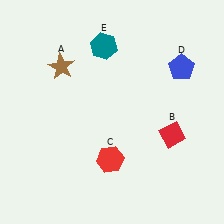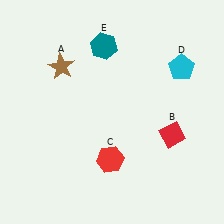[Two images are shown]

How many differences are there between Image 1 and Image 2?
There is 1 difference between the two images.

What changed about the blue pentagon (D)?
In Image 1, D is blue. In Image 2, it changed to cyan.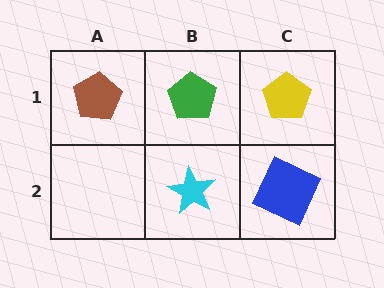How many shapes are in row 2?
2 shapes.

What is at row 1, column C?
A yellow pentagon.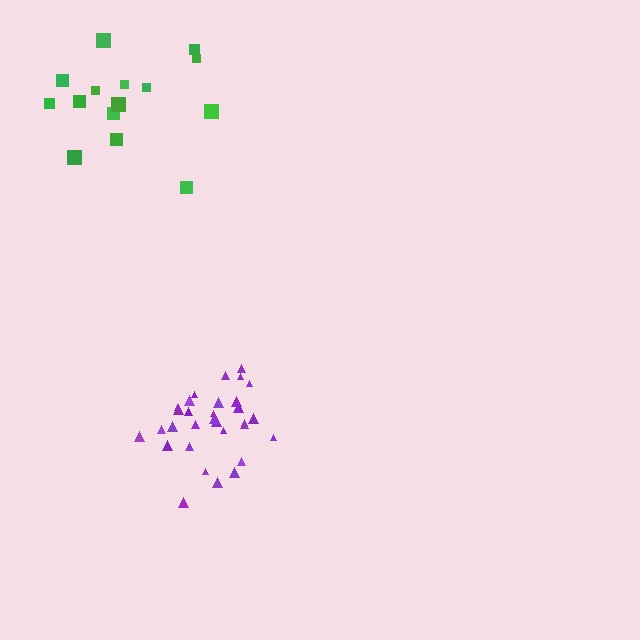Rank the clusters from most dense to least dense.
purple, green.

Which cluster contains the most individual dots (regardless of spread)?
Purple (31).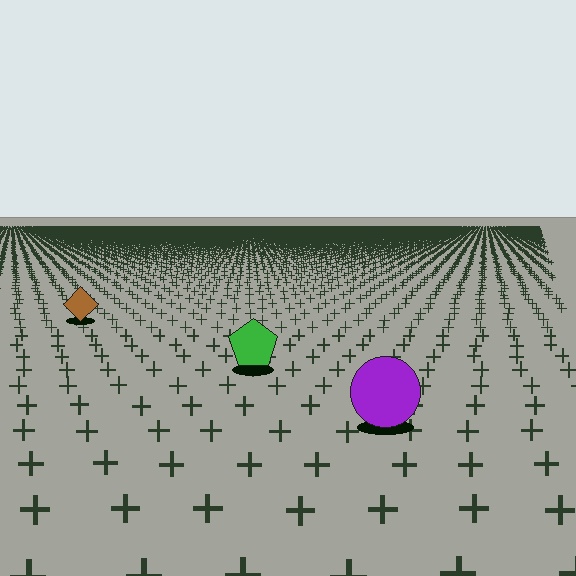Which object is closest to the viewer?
The purple circle is closest. The texture marks near it are larger and more spread out.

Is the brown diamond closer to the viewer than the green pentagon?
No. The green pentagon is closer — you can tell from the texture gradient: the ground texture is coarser near it.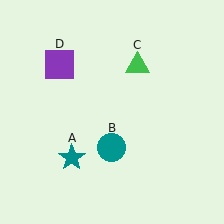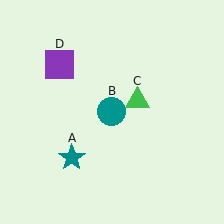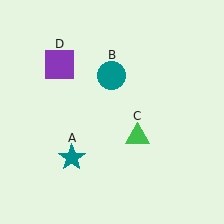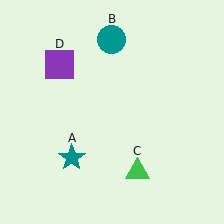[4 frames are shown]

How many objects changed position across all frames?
2 objects changed position: teal circle (object B), green triangle (object C).